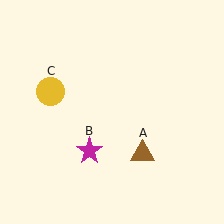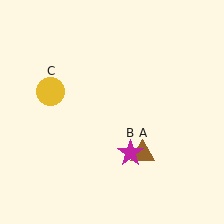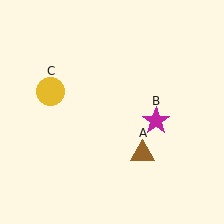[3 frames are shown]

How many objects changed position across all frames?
1 object changed position: magenta star (object B).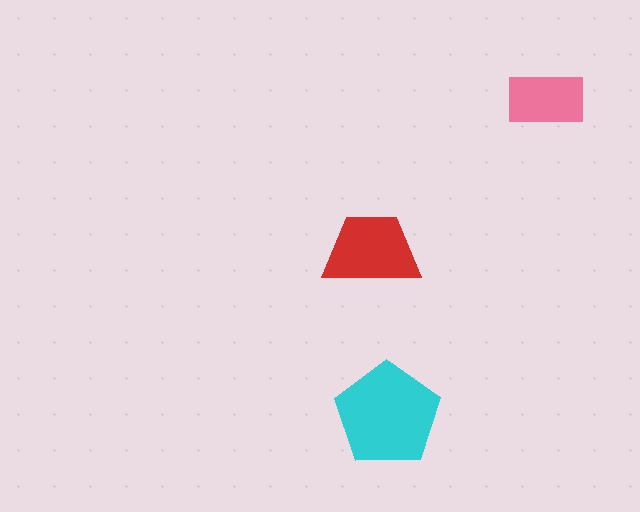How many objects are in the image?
There are 3 objects in the image.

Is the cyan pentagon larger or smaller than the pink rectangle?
Larger.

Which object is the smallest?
The pink rectangle.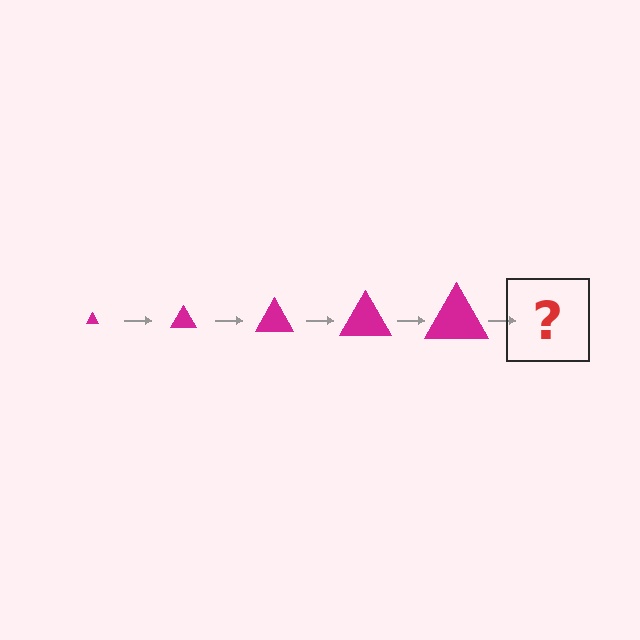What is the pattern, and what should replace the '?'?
The pattern is that the triangle gets progressively larger each step. The '?' should be a magenta triangle, larger than the previous one.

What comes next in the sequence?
The next element should be a magenta triangle, larger than the previous one.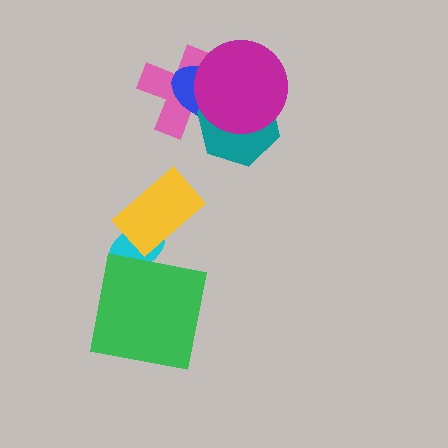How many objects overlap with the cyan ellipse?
2 objects overlap with the cyan ellipse.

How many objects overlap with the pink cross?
3 objects overlap with the pink cross.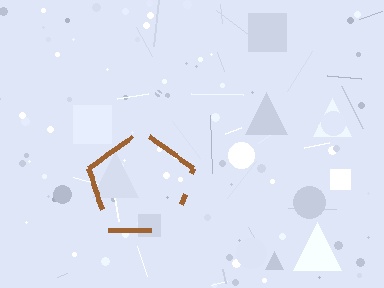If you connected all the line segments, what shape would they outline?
They would outline a pentagon.